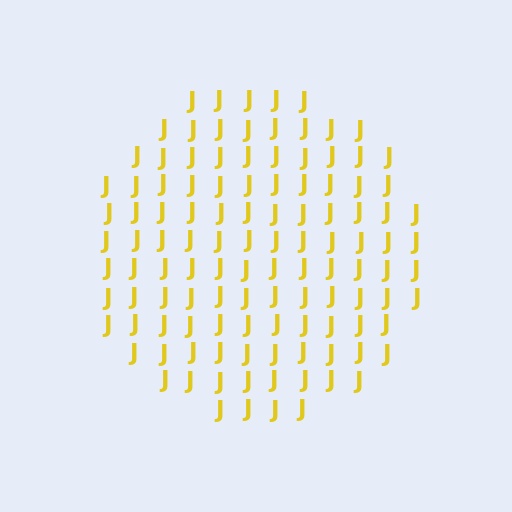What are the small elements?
The small elements are letter J's.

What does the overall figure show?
The overall figure shows a circle.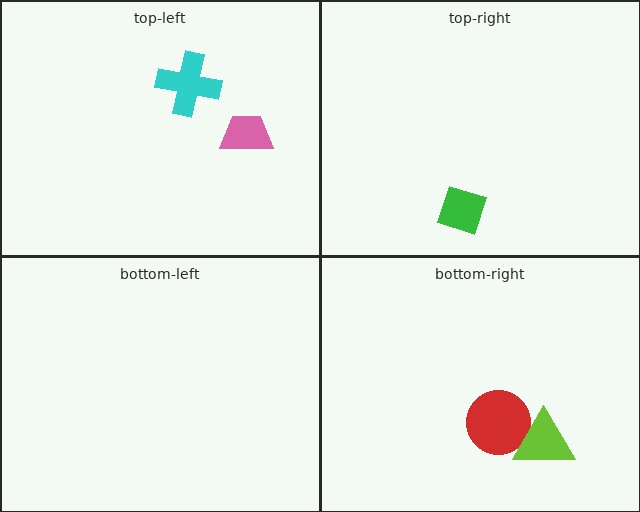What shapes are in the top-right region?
The green diamond.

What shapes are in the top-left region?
The pink trapezoid, the cyan cross.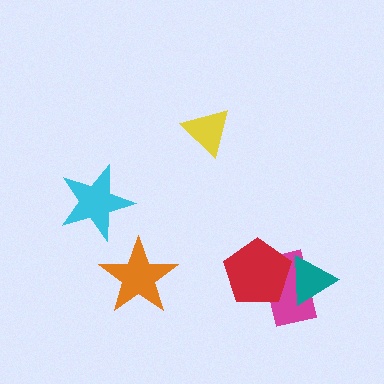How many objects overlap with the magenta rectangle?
2 objects overlap with the magenta rectangle.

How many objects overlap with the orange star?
0 objects overlap with the orange star.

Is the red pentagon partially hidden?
No, no other shape covers it.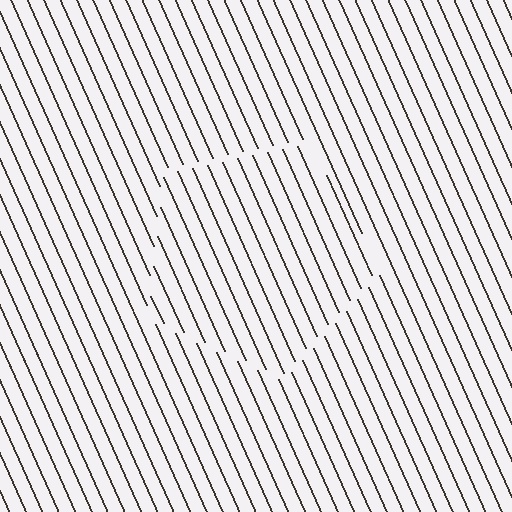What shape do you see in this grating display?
An illusory pentagon. The interior of the shape contains the same grating, shifted by half a period — the contour is defined by the phase discontinuity where line-ends from the inner and outer gratings abut.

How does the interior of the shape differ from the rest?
The interior of the shape contains the same grating, shifted by half a period — the contour is defined by the phase discontinuity where line-ends from the inner and outer gratings abut.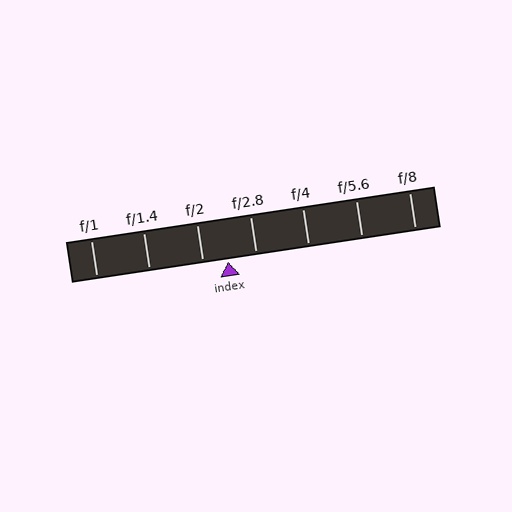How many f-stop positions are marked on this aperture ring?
There are 7 f-stop positions marked.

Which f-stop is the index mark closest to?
The index mark is closest to f/2.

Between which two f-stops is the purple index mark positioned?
The index mark is between f/2 and f/2.8.